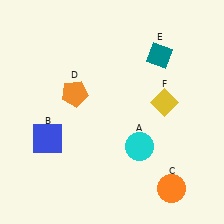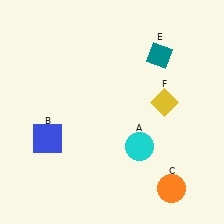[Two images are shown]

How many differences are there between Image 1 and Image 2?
There is 1 difference between the two images.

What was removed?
The orange pentagon (D) was removed in Image 2.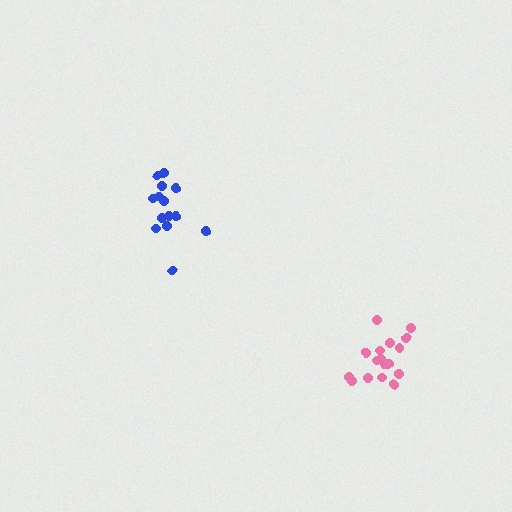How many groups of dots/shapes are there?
There are 2 groups.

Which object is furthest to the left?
The blue cluster is leftmost.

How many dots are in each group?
Group 1: 17 dots, Group 2: 14 dots (31 total).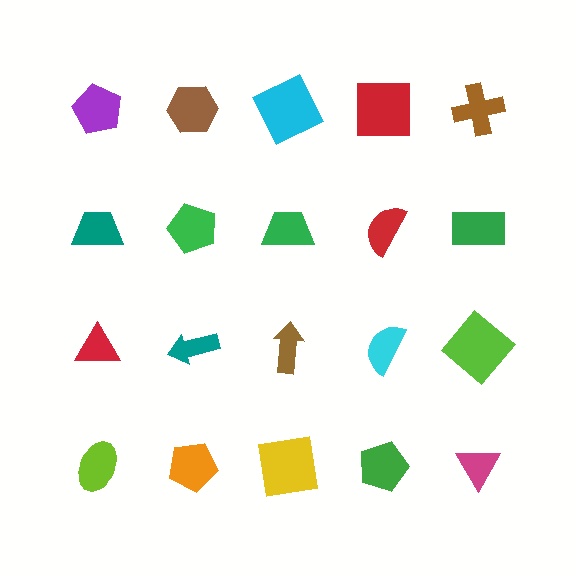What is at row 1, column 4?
A red square.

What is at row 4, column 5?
A magenta triangle.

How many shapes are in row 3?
5 shapes.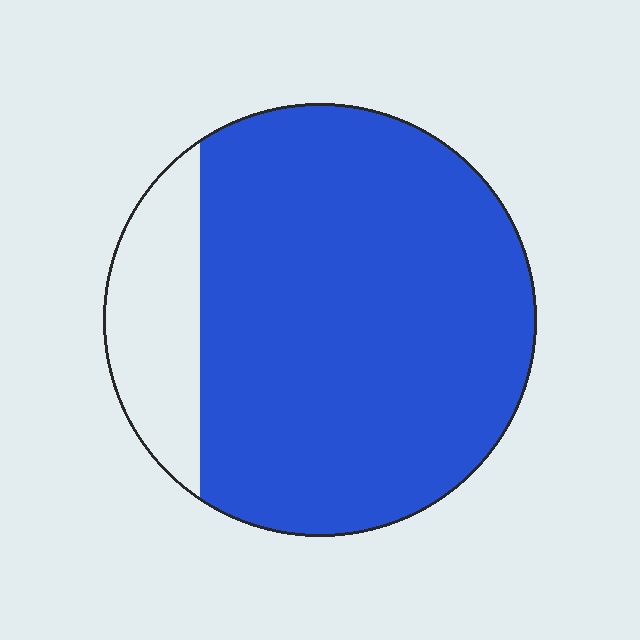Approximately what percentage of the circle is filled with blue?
Approximately 85%.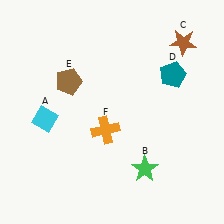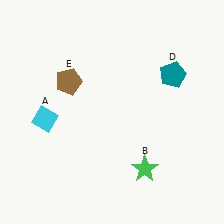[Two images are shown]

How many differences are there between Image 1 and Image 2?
There are 2 differences between the two images.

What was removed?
The brown star (C), the orange cross (F) were removed in Image 2.